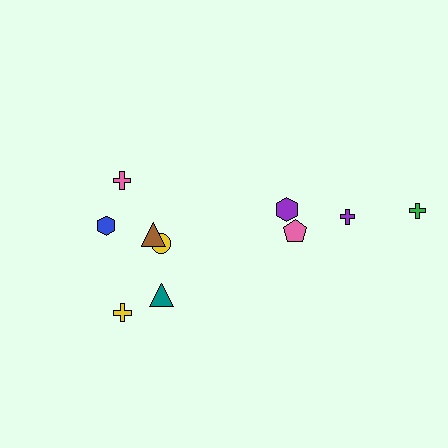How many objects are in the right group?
There are 4 objects.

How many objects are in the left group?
There are 6 objects.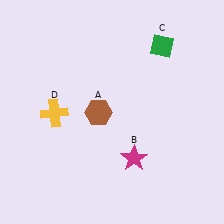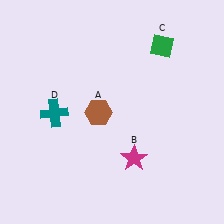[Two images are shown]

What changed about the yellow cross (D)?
In Image 1, D is yellow. In Image 2, it changed to teal.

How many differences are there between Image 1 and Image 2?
There is 1 difference between the two images.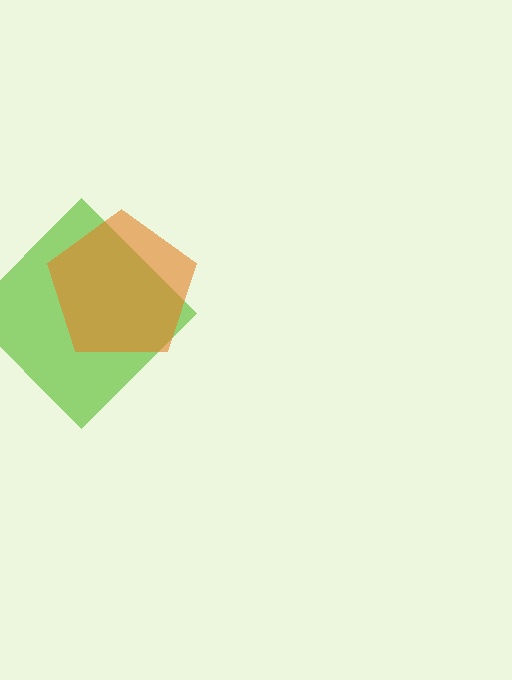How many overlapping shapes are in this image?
There are 2 overlapping shapes in the image.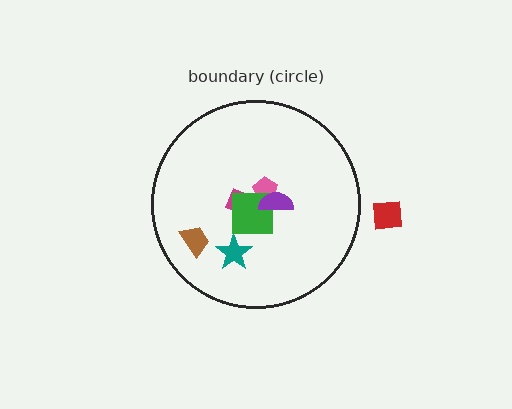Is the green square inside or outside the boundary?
Inside.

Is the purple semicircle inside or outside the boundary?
Inside.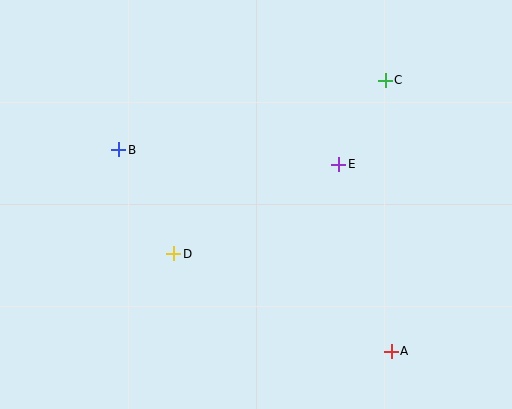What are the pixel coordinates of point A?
Point A is at (391, 351).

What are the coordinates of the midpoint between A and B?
The midpoint between A and B is at (255, 250).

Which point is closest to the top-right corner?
Point C is closest to the top-right corner.